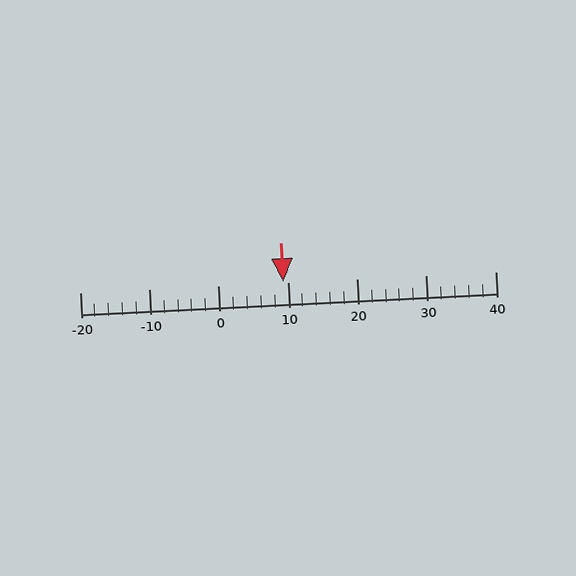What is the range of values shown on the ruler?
The ruler shows values from -20 to 40.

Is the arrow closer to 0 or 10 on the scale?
The arrow is closer to 10.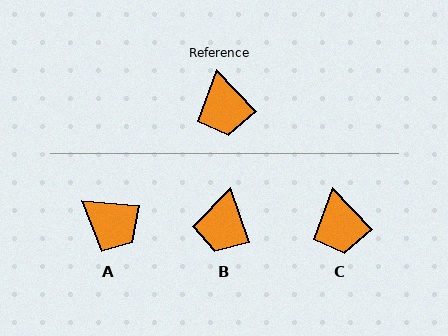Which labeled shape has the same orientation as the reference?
C.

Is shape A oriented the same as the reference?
No, it is off by about 41 degrees.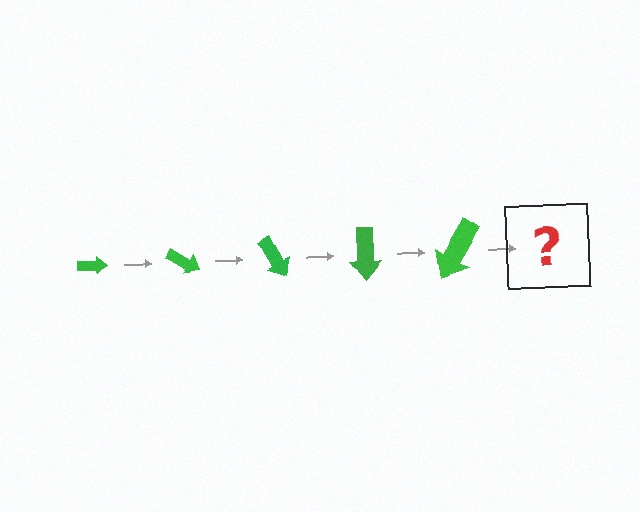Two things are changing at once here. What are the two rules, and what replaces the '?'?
The two rules are that the arrow grows larger each step and it rotates 30 degrees each step. The '?' should be an arrow, larger than the previous one and rotated 150 degrees from the start.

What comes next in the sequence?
The next element should be an arrow, larger than the previous one and rotated 150 degrees from the start.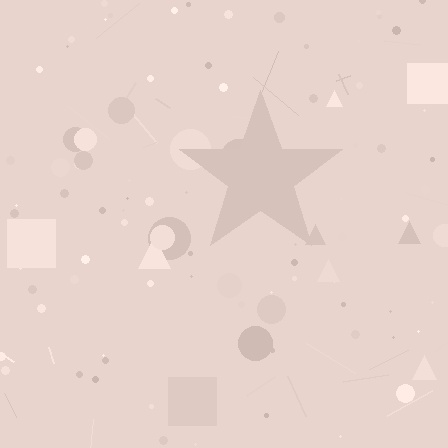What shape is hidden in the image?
A star is hidden in the image.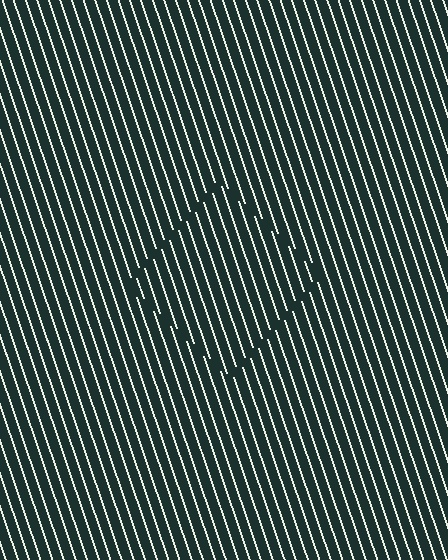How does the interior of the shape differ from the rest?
The interior of the shape contains the same grating, shifted by half a period — the contour is defined by the phase discontinuity where line-ends from the inner and outer gratings abut.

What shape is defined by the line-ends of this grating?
An illusory square. The interior of the shape contains the same grating, shifted by half a period — the contour is defined by the phase discontinuity where line-ends from the inner and outer gratings abut.